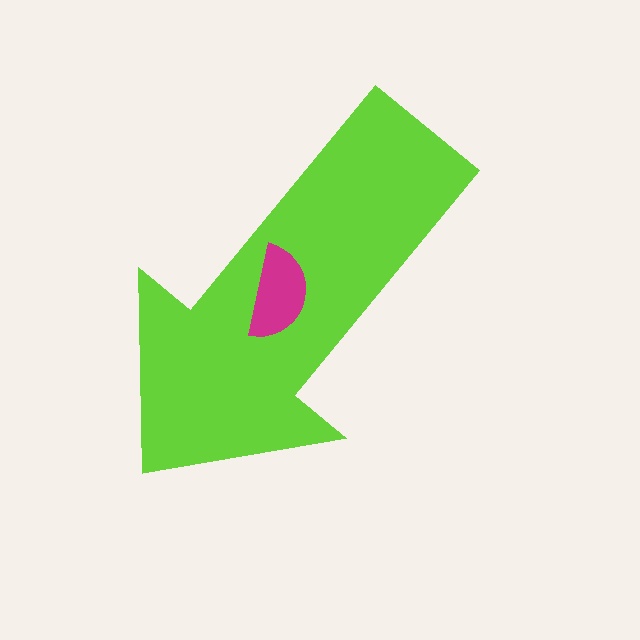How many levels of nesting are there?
2.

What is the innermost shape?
The magenta semicircle.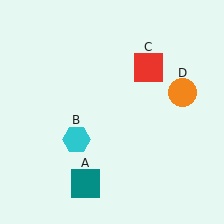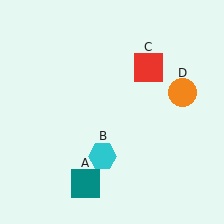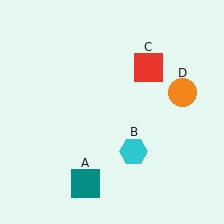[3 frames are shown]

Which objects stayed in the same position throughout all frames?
Teal square (object A) and red square (object C) and orange circle (object D) remained stationary.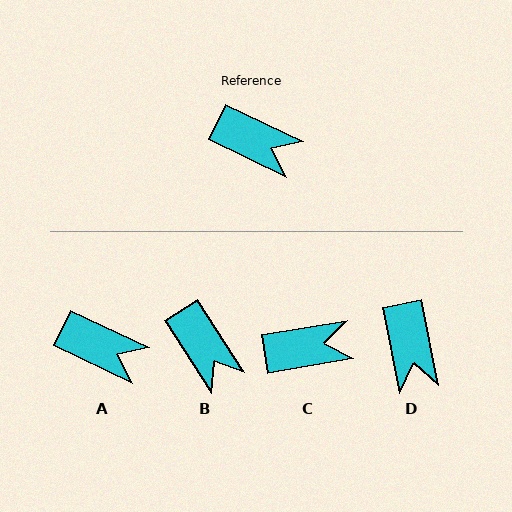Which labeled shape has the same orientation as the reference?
A.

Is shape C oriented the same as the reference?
No, it is off by about 35 degrees.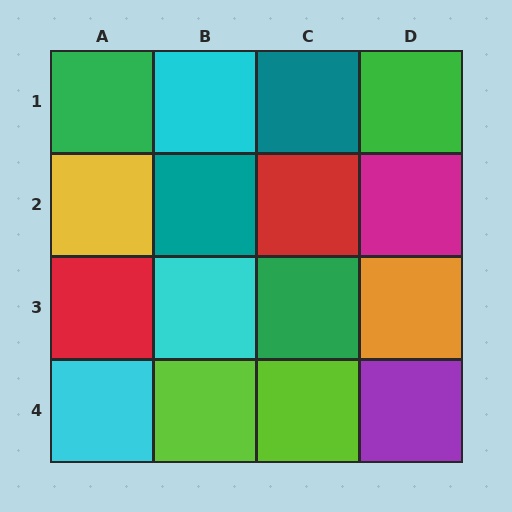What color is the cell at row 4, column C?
Lime.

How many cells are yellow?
1 cell is yellow.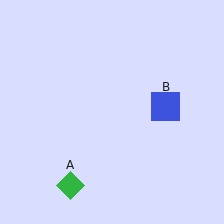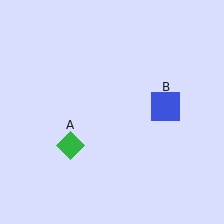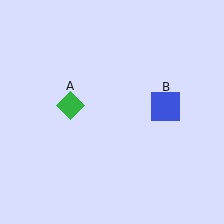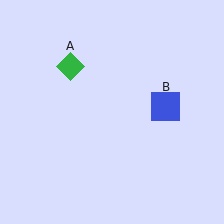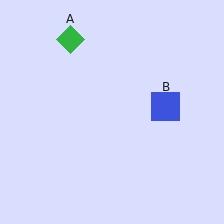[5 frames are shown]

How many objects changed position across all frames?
1 object changed position: green diamond (object A).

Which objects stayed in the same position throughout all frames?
Blue square (object B) remained stationary.